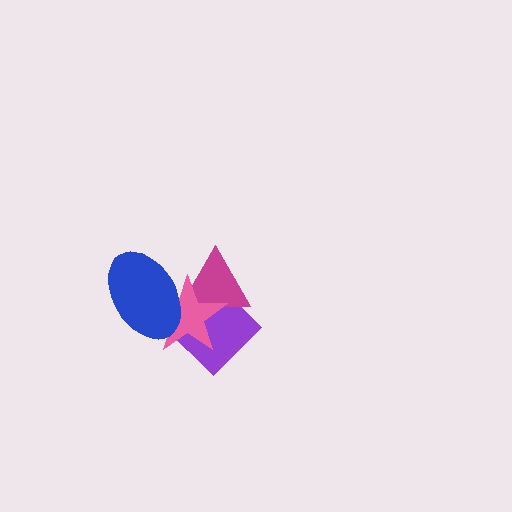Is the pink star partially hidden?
Yes, it is partially covered by another shape.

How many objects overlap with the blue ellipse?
3 objects overlap with the blue ellipse.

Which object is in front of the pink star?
The blue ellipse is in front of the pink star.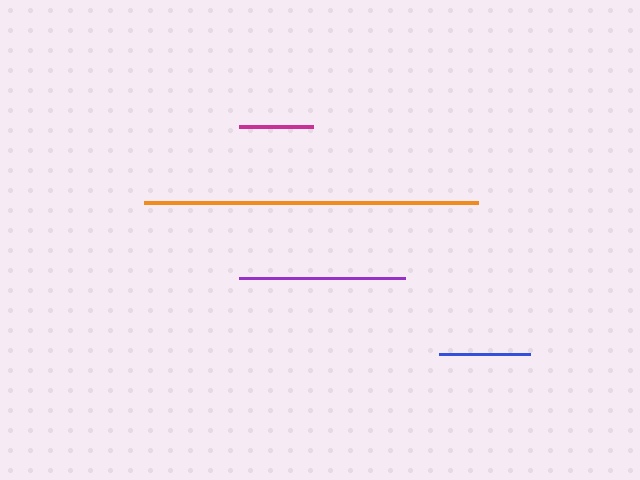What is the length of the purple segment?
The purple segment is approximately 166 pixels long.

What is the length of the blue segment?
The blue segment is approximately 90 pixels long.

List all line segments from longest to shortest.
From longest to shortest: orange, purple, blue, magenta.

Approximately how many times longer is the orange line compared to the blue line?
The orange line is approximately 3.7 times the length of the blue line.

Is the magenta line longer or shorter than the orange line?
The orange line is longer than the magenta line.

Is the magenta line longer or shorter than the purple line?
The purple line is longer than the magenta line.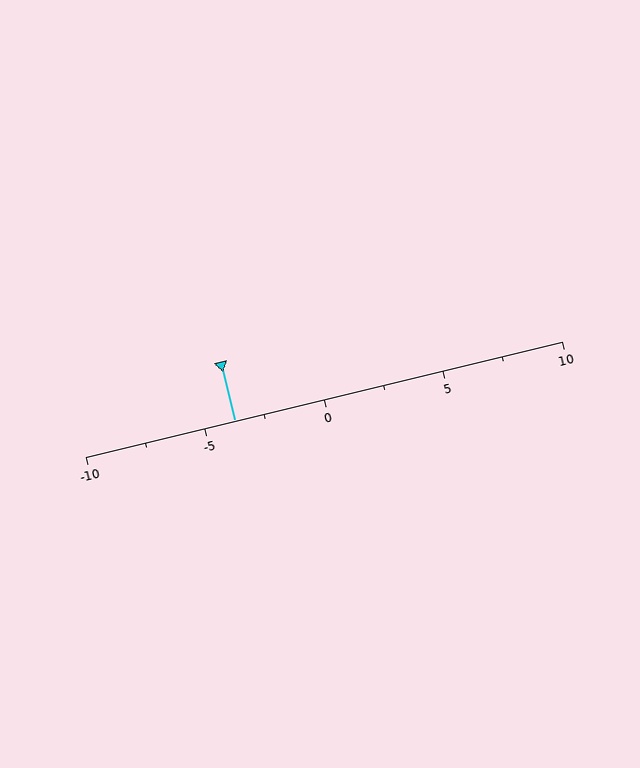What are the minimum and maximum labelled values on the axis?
The axis runs from -10 to 10.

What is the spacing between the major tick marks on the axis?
The major ticks are spaced 5 apart.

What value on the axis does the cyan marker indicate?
The marker indicates approximately -3.8.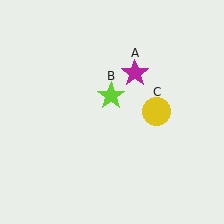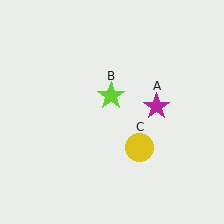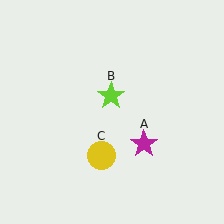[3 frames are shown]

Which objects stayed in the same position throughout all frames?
Lime star (object B) remained stationary.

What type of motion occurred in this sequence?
The magenta star (object A), yellow circle (object C) rotated clockwise around the center of the scene.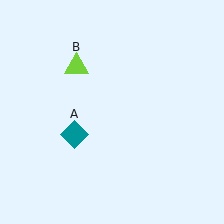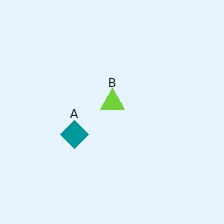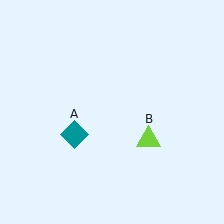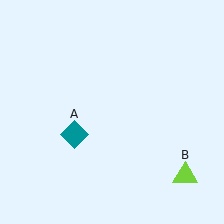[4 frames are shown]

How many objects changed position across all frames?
1 object changed position: lime triangle (object B).